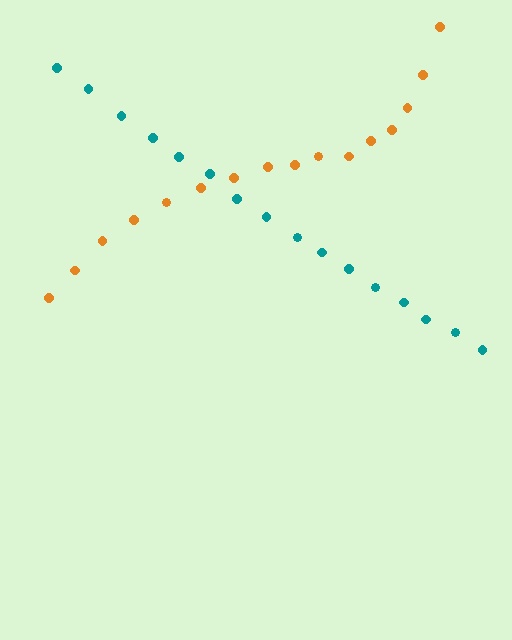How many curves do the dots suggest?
There are 2 distinct paths.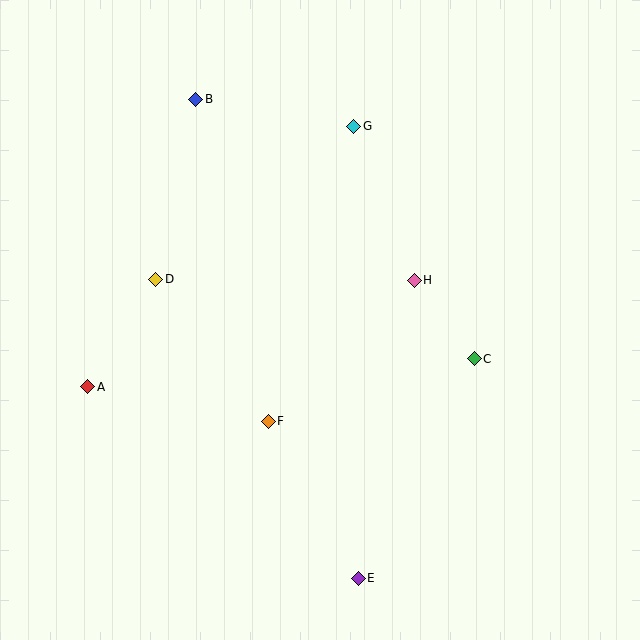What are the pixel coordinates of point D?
Point D is at (156, 279).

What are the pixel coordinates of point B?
Point B is at (196, 99).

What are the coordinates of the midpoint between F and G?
The midpoint between F and G is at (311, 274).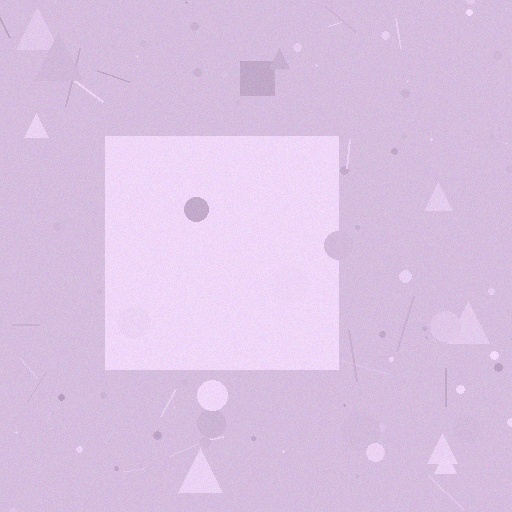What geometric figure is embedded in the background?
A square is embedded in the background.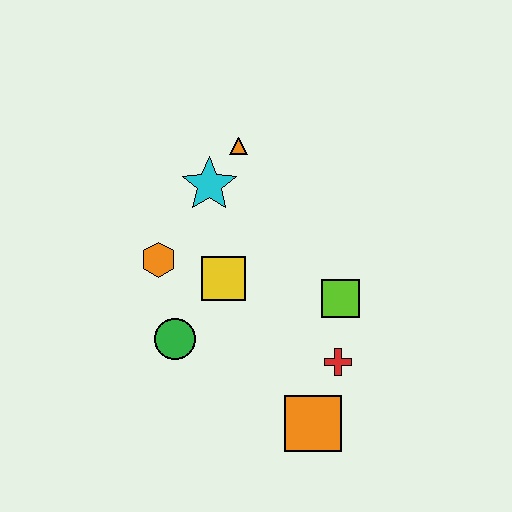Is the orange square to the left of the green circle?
No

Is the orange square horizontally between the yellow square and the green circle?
No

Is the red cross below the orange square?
No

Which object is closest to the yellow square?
The orange hexagon is closest to the yellow square.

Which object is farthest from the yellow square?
The orange square is farthest from the yellow square.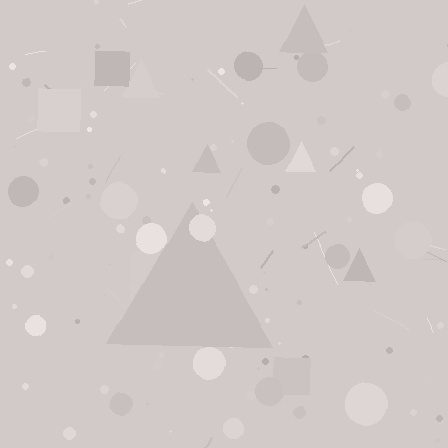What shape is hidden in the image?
A triangle is hidden in the image.